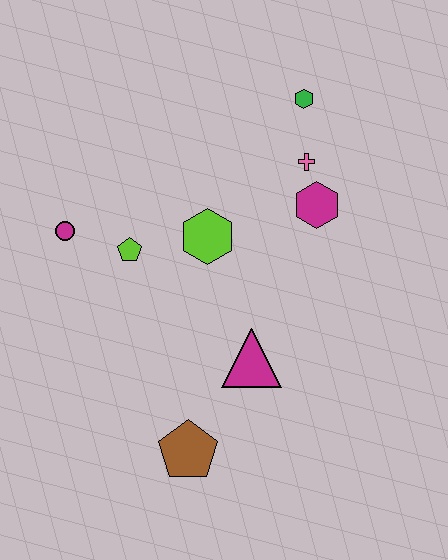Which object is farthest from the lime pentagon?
The green hexagon is farthest from the lime pentagon.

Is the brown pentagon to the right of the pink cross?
No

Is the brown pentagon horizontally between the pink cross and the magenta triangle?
No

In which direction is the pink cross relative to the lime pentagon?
The pink cross is to the right of the lime pentagon.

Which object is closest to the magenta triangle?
The brown pentagon is closest to the magenta triangle.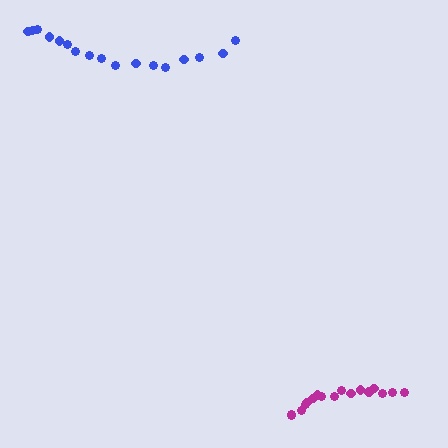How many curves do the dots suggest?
There are 2 distinct paths.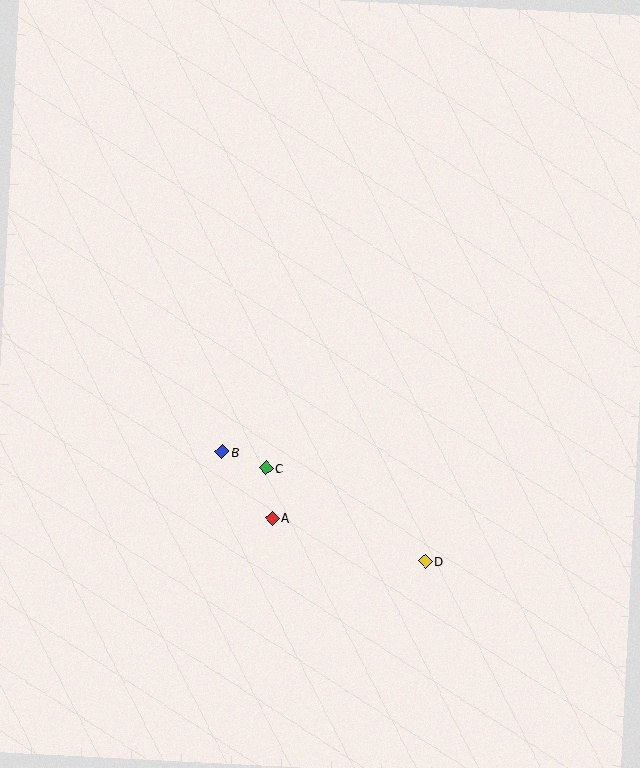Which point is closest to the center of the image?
Point C at (266, 468) is closest to the center.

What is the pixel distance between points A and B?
The distance between A and B is 83 pixels.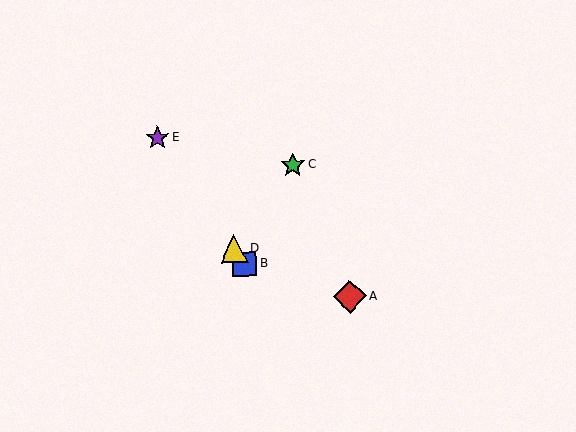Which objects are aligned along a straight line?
Objects B, D, E are aligned along a straight line.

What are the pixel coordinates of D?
Object D is at (234, 249).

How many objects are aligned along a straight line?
3 objects (B, D, E) are aligned along a straight line.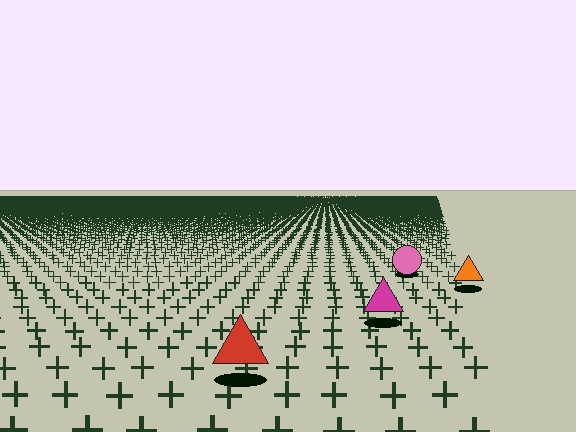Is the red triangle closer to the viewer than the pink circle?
Yes. The red triangle is closer — you can tell from the texture gradient: the ground texture is coarser near it.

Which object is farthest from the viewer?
The pink circle is farthest from the viewer. It appears smaller and the ground texture around it is denser.